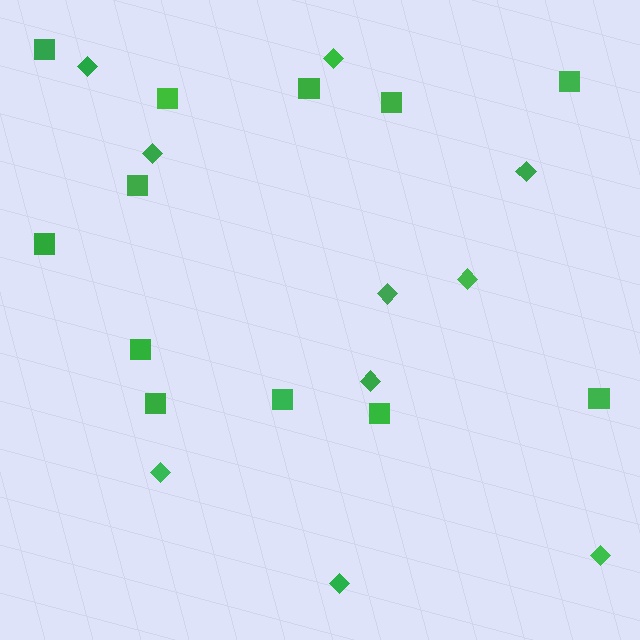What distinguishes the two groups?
There are 2 groups: one group of squares (12) and one group of diamonds (10).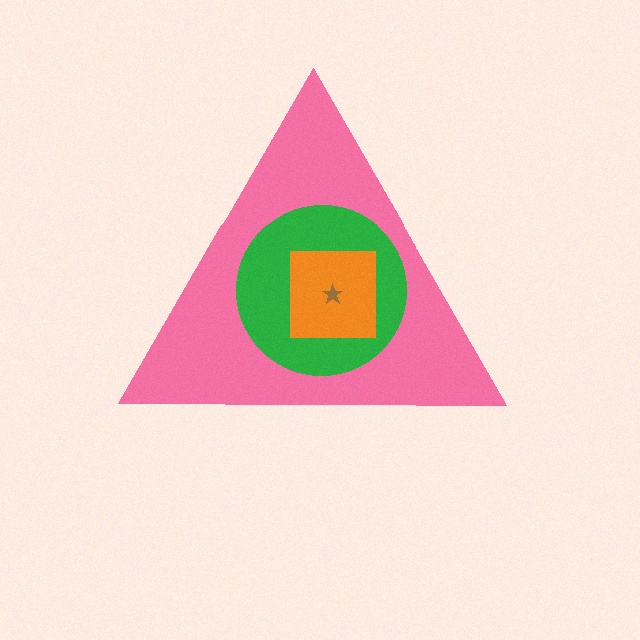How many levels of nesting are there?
4.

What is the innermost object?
The brown star.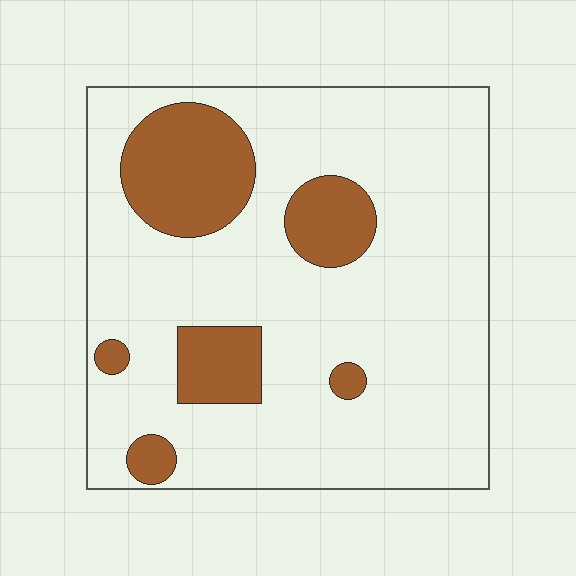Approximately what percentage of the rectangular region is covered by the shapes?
Approximately 20%.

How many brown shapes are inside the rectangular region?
6.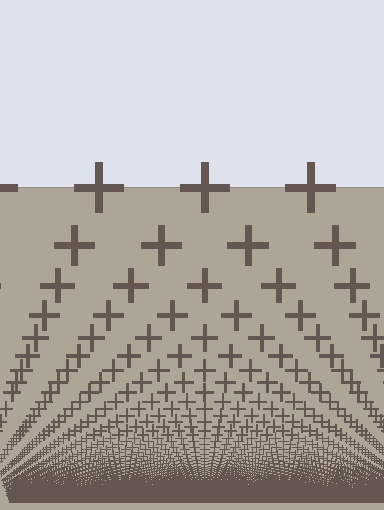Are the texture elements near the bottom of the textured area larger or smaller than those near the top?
Smaller. The gradient is inverted — elements near the bottom are smaller and denser.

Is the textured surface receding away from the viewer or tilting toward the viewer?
The surface appears to tilt toward the viewer. Texture elements get larger and sparser toward the top.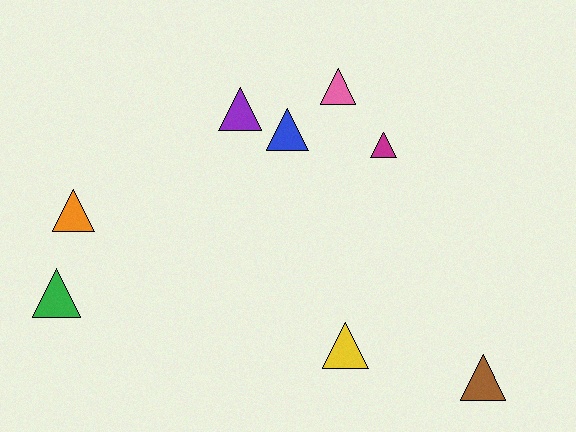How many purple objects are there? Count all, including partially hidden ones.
There is 1 purple object.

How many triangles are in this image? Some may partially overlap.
There are 8 triangles.